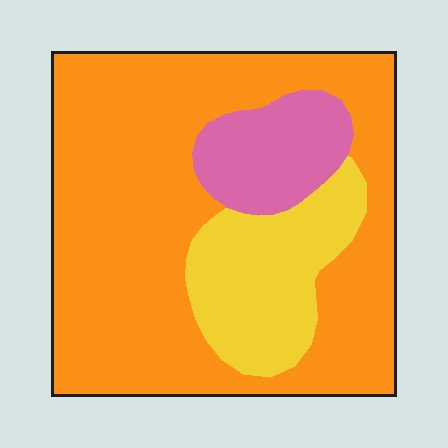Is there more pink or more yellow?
Yellow.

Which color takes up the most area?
Orange, at roughly 70%.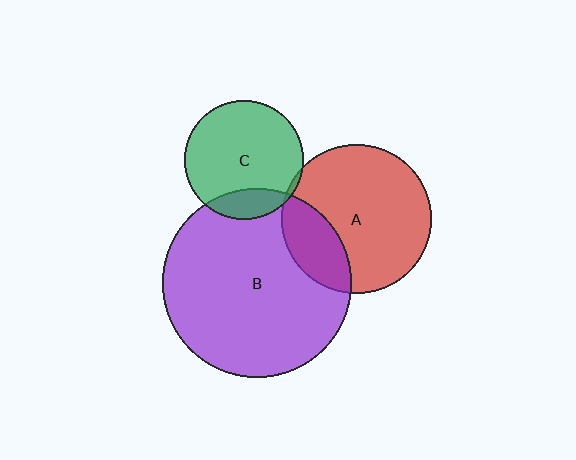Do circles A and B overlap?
Yes.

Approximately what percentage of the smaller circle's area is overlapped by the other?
Approximately 25%.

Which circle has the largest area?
Circle B (purple).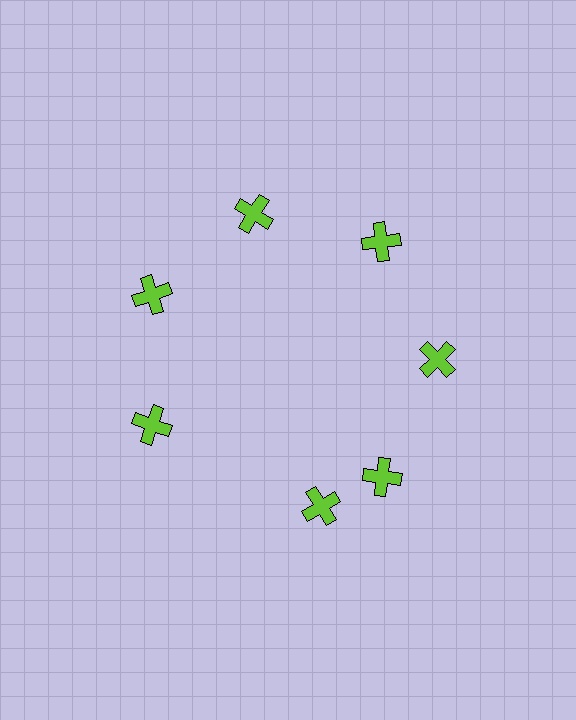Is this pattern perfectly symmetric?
No. The 7 lime crosses are arranged in a ring, but one element near the 6 o'clock position is rotated out of alignment along the ring, breaking the 7-fold rotational symmetry.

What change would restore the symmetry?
The symmetry would be restored by rotating it back into even spacing with its neighbors so that all 7 crosses sit at equal angles and equal distance from the center.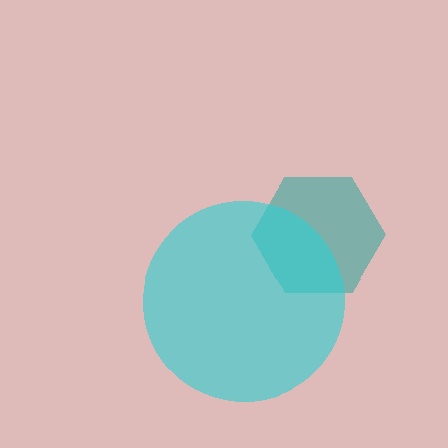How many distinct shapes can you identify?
There are 2 distinct shapes: a teal hexagon, a cyan circle.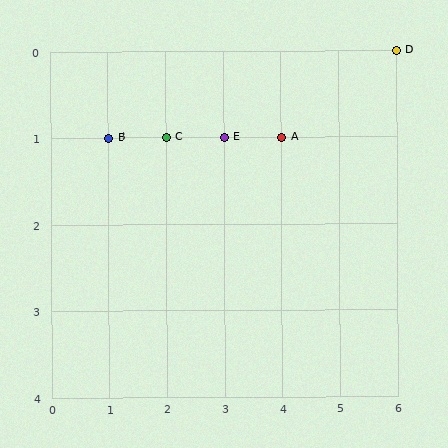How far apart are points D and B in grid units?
Points D and B are 5 columns and 1 row apart (about 5.1 grid units diagonally).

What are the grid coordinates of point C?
Point C is at grid coordinates (2, 1).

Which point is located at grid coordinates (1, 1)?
Point B is at (1, 1).